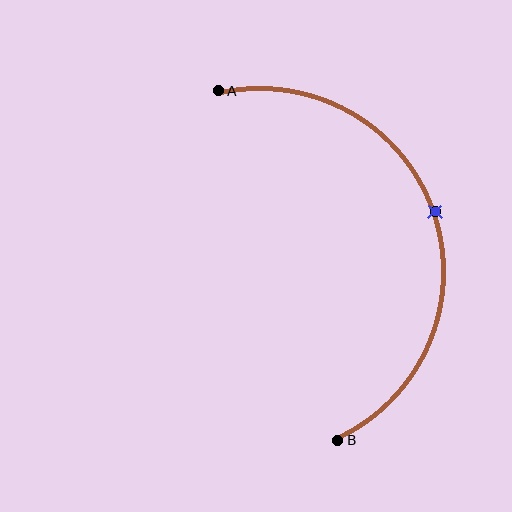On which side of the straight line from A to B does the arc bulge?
The arc bulges to the right of the straight line connecting A and B.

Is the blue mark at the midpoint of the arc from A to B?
Yes. The blue mark lies on the arc at equal arc-length from both A and B — it is the arc midpoint.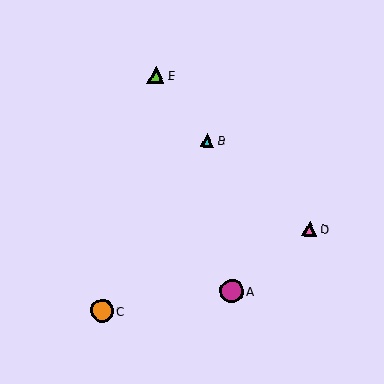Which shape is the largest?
The magenta circle (labeled A) is the largest.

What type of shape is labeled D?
Shape D is a pink triangle.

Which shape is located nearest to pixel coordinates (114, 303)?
The orange circle (labeled C) at (102, 311) is nearest to that location.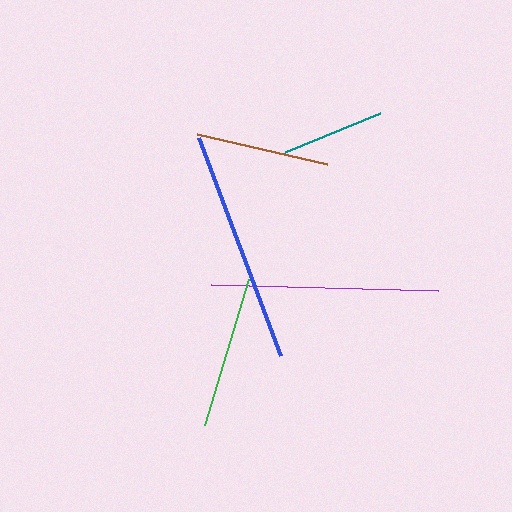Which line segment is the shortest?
The teal line is the shortest at approximately 102 pixels.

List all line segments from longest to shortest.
From longest to shortest: blue, purple, green, brown, teal.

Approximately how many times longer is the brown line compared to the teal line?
The brown line is approximately 1.3 times the length of the teal line.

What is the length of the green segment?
The green segment is approximately 153 pixels long.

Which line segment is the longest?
The blue line is the longest at approximately 233 pixels.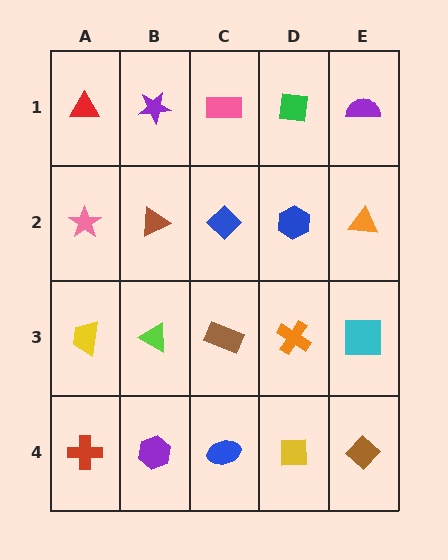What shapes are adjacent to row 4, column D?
An orange cross (row 3, column D), a blue ellipse (row 4, column C), a brown diamond (row 4, column E).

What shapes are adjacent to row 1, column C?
A blue diamond (row 2, column C), a purple star (row 1, column B), a green square (row 1, column D).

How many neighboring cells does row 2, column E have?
3.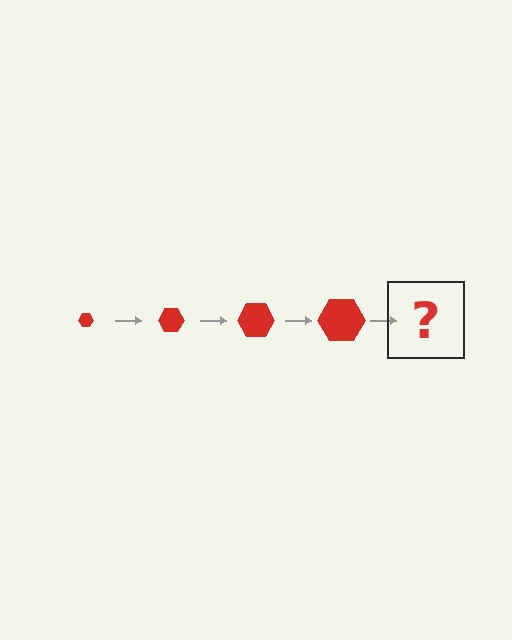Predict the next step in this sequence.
The next step is a red hexagon, larger than the previous one.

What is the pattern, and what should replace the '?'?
The pattern is that the hexagon gets progressively larger each step. The '?' should be a red hexagon, larger than the previous one.